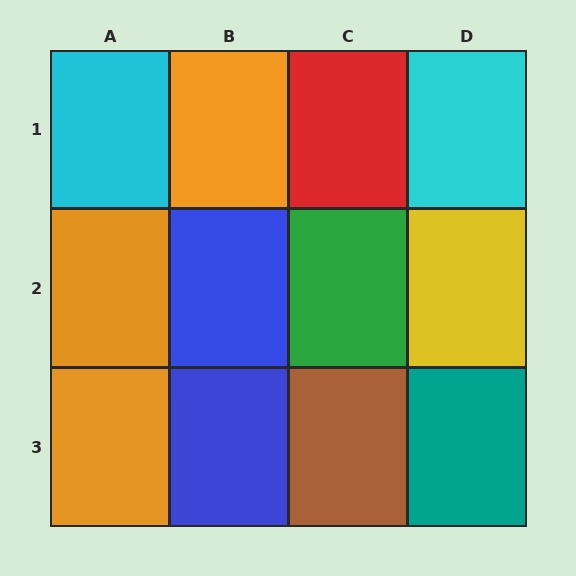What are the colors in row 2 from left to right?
Orange, blue, green, yellow.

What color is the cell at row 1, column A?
Cyan.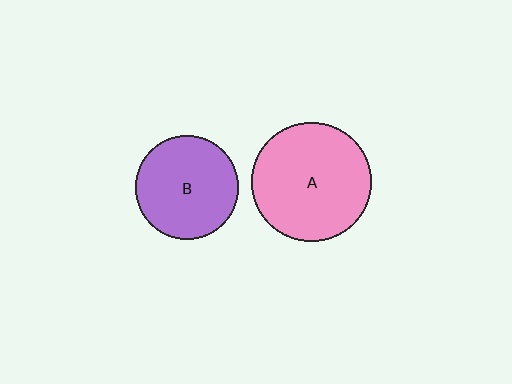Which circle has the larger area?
Circle A (pink).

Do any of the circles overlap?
No, none of the circles overlap.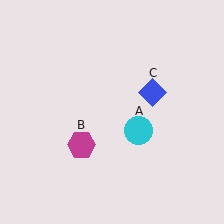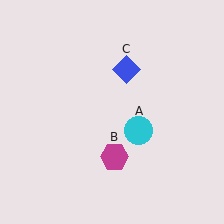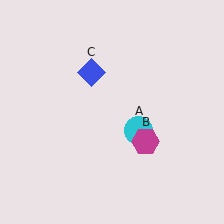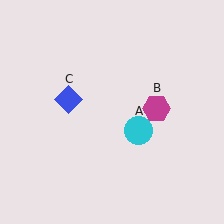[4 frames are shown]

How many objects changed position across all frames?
2 objects changed position: magenta hexagon (object B), blue diamond (object C).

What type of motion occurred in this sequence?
The magenta hexagon (object B), blue diamond (object C) rotated counterclockwise around the center of the scene.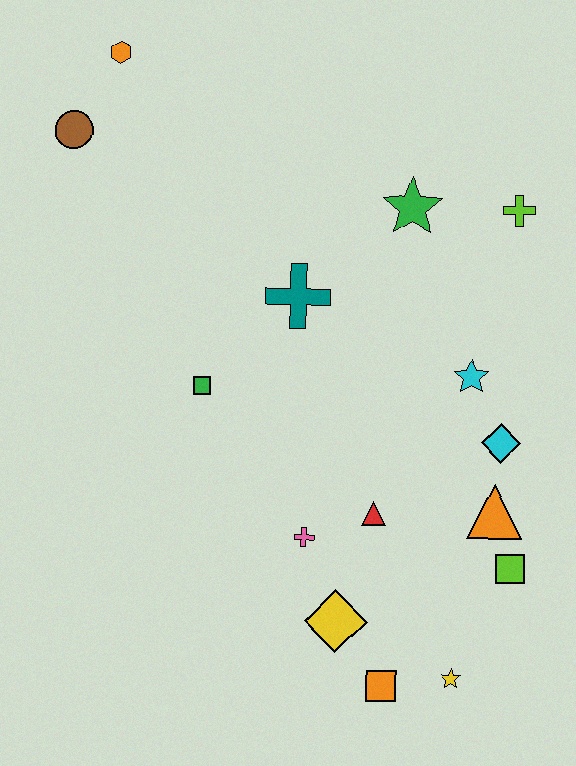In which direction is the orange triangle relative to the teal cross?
The orange triangle is below the teal cross.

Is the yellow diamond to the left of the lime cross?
Yes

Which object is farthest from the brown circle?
The yellow star is farthest from the brown circle.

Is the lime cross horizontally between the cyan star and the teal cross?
No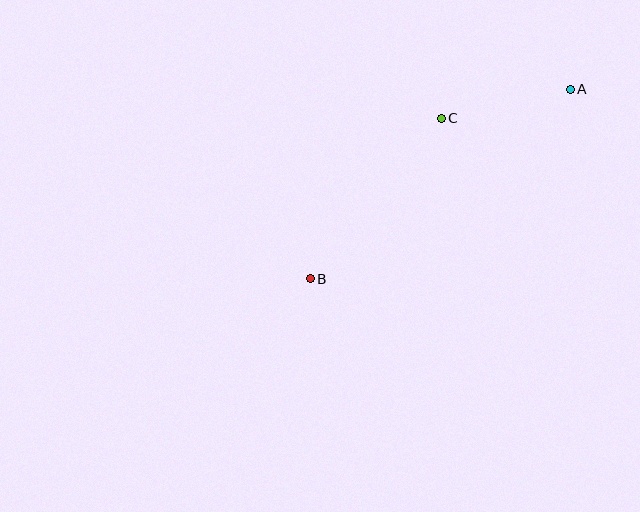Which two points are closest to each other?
Points A and C are closest to each other.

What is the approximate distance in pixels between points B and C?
The distance between B and C is approximately 207 pixels.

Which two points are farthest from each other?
Points A and B are farthest from each other.